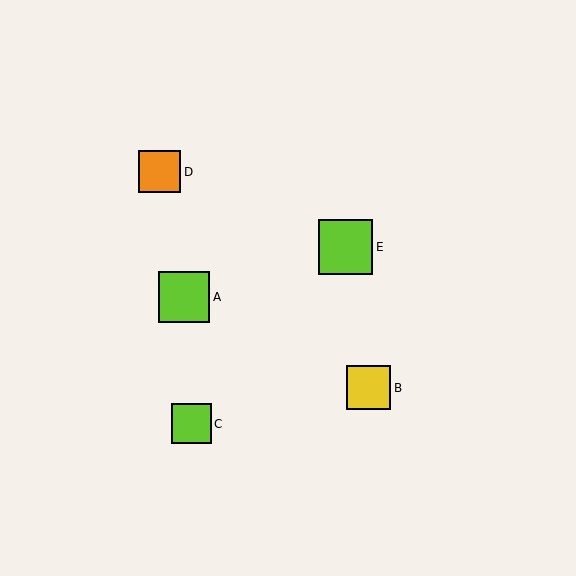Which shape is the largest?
The lime square (labeled E) is the largest.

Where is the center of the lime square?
The center of the lime square is at (192, 424).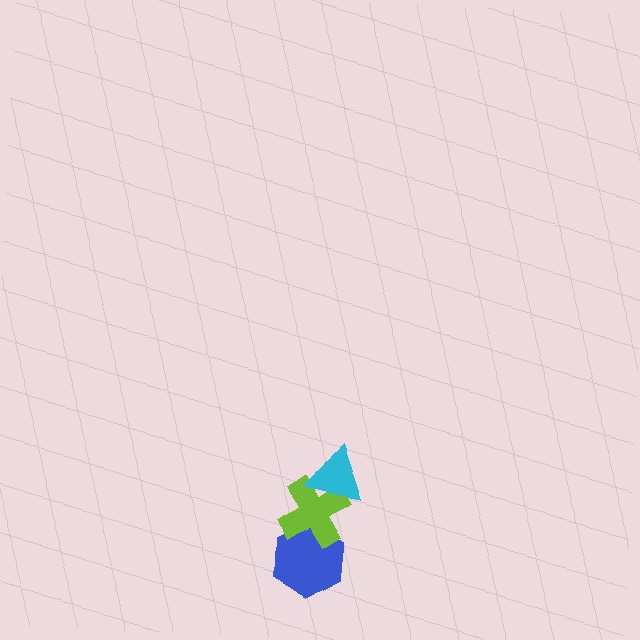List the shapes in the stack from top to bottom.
From top to bottom: the cyan triangle, the lime cross, the blue hexagon.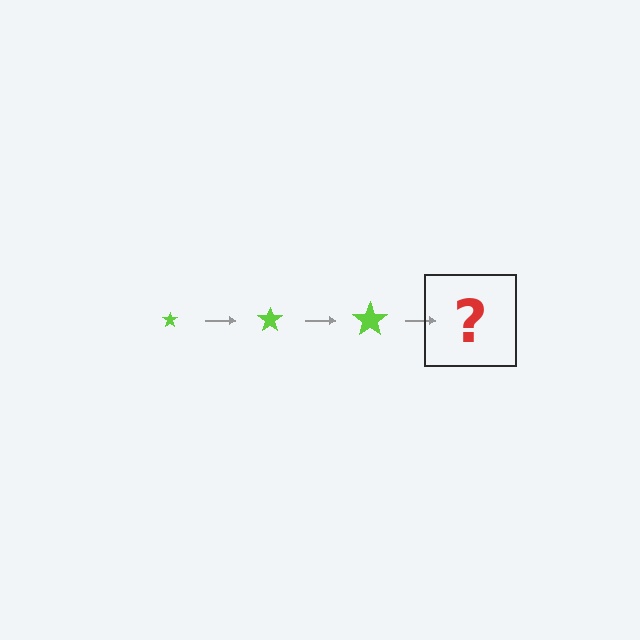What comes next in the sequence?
The next element should be a lime star, larger than the previous one.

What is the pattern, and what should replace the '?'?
The pattern is that the star gets progressively larger each step. The '?' should be a lime star, larger than the previous one.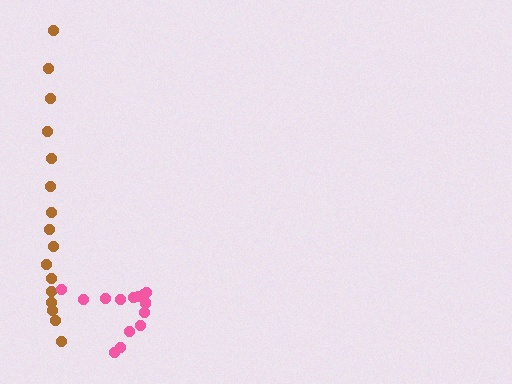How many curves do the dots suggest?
There are 2 distinct paths.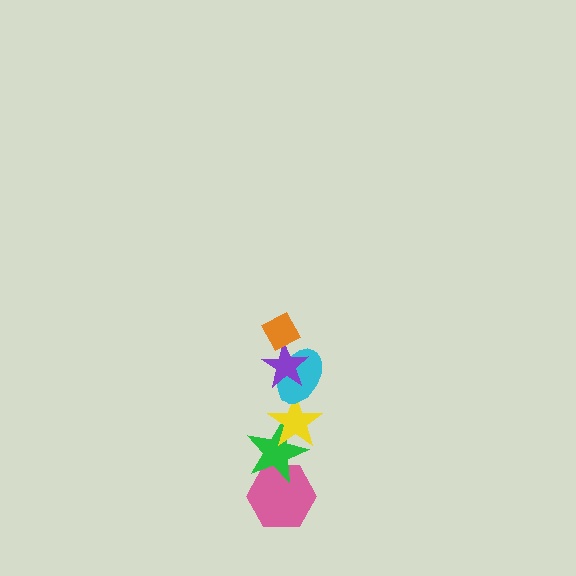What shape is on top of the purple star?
The orange diamond is on top of the purple star.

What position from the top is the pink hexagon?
The pink hexagon is 6th from the top.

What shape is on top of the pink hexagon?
The green star is on top of the pink hexagon.